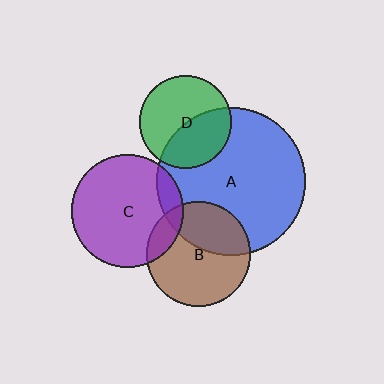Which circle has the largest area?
Circle A (blue).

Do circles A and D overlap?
Yes.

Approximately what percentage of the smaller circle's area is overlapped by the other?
Approximately 45%.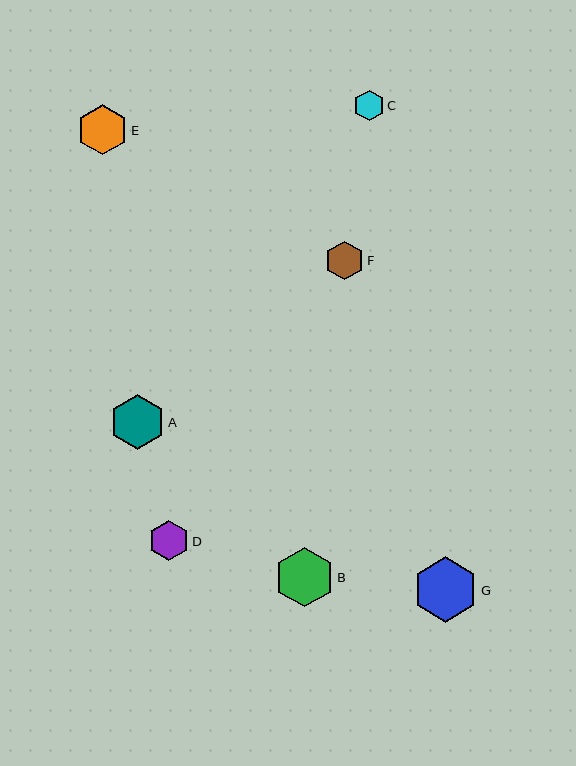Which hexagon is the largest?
Hexagon G is the largest with a size of approximately 65 pixels.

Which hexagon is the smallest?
Hexagon C is the smallest with a size of approximately 30 pixels.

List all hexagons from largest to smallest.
From largest to smallest: G, B, A, E, D, F, C.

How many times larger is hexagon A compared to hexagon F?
Hexagon A is approximately 1.4 times the size of hexagon F.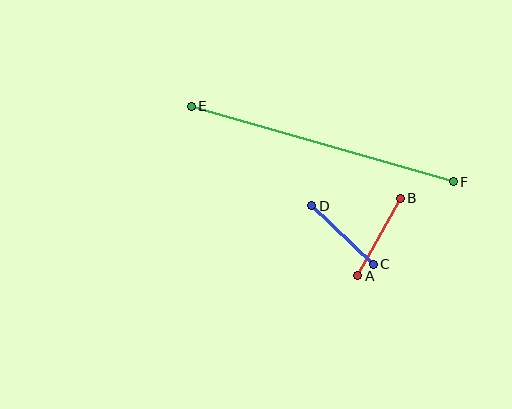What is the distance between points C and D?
The distance is approximately 85 pixels.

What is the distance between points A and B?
The distance is approximately 88 pixels.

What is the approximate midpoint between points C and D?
The midpoint is at approximately (343, 235) pixels.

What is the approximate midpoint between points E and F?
The midpoint is at approximately (322, 144) pixels.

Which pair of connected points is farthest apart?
Points E and F are farthest apart.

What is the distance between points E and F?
The distance is approximately 273 pixels.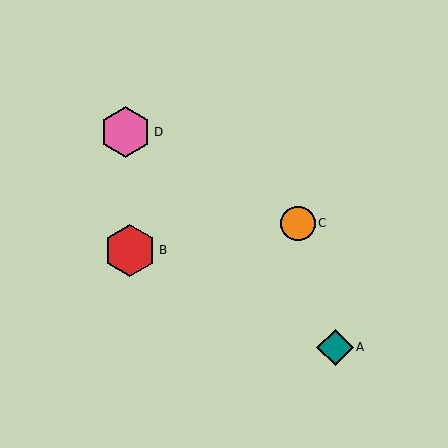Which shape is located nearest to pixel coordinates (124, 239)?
The red hexagon (labeled B) at (130, 250) is nearest to that location.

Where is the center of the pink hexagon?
The center of the pink hexagon is at (126, 132).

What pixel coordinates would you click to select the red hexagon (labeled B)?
Click at (130, 250) to select the red hexagon B.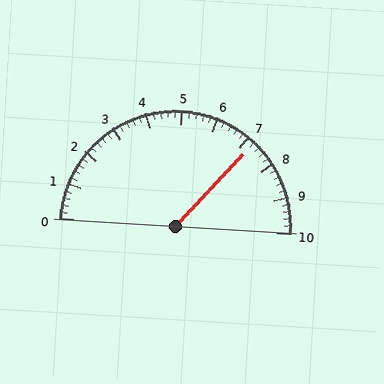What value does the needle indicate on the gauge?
The needle indicates approximately 7.2.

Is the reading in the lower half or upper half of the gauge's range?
The reading is in the upper half of the range (0 to 10).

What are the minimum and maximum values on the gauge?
The gauge ranges from 0 to 10.